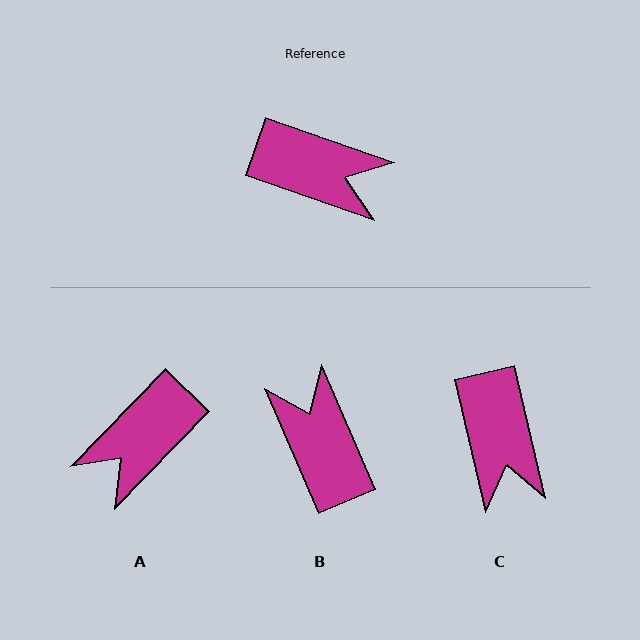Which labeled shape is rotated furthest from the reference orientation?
B, about 132 degrees away.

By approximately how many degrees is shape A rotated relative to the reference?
Approximately 115 degrees clockwise.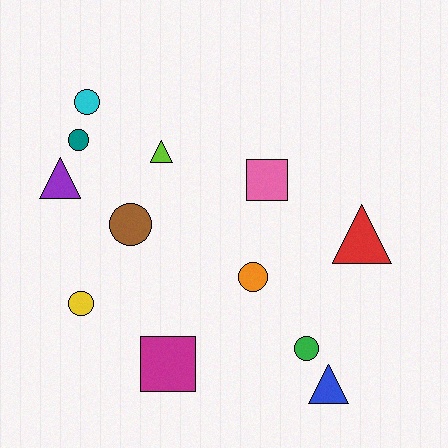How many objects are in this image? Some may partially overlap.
There are 12 objects.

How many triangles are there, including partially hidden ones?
There are 4 triangles.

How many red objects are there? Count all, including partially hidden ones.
There is 1 red object.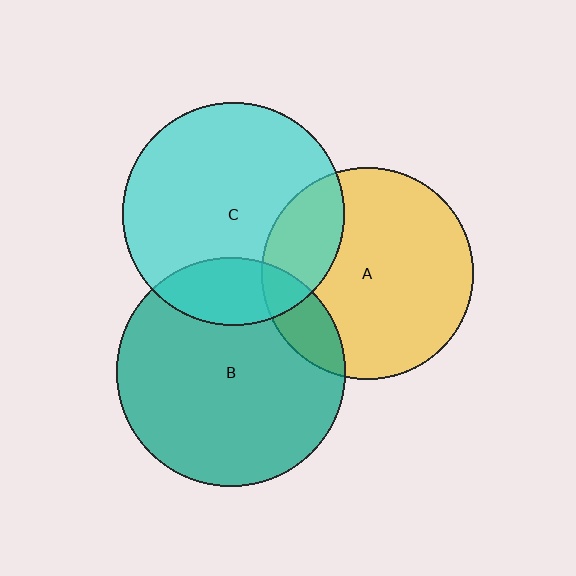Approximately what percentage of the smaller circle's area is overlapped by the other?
Approximately 20%.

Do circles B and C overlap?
Yes.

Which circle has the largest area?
Circle B (teal).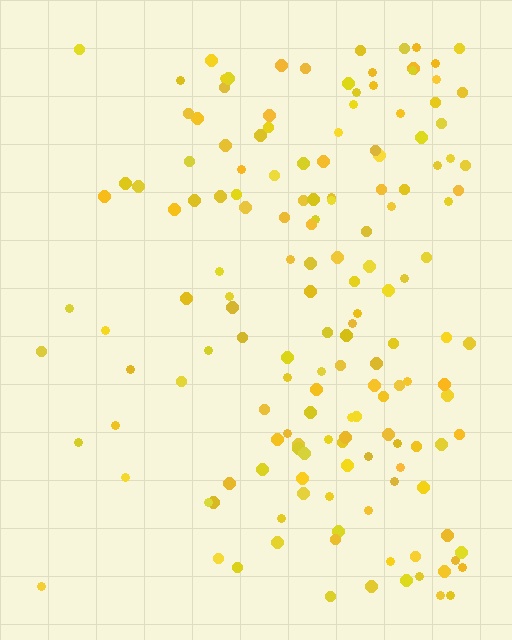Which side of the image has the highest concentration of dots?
The right.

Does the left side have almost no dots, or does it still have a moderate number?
Still a moderate number, just noticeably fewer than the right.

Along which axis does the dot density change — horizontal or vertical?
Horizontal.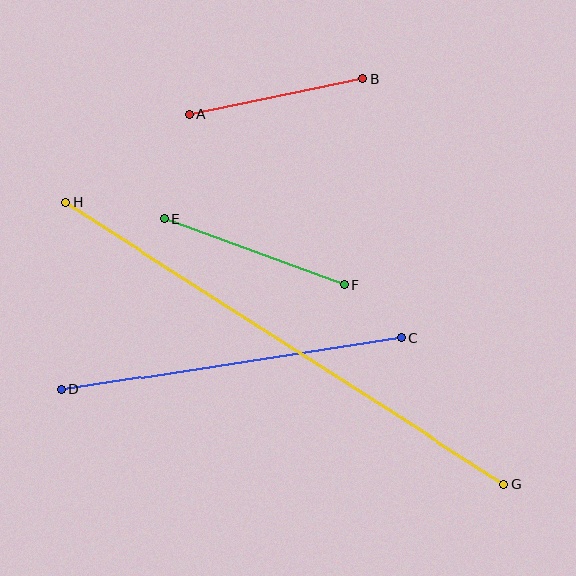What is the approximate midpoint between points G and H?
The midpoint is at approximately (285, 343) pixels.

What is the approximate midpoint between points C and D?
The midpoint is at approximately (231, 364) pixels.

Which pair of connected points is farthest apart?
Points G and H are farthest apart.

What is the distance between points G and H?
The distance is approximately 521 pixels.